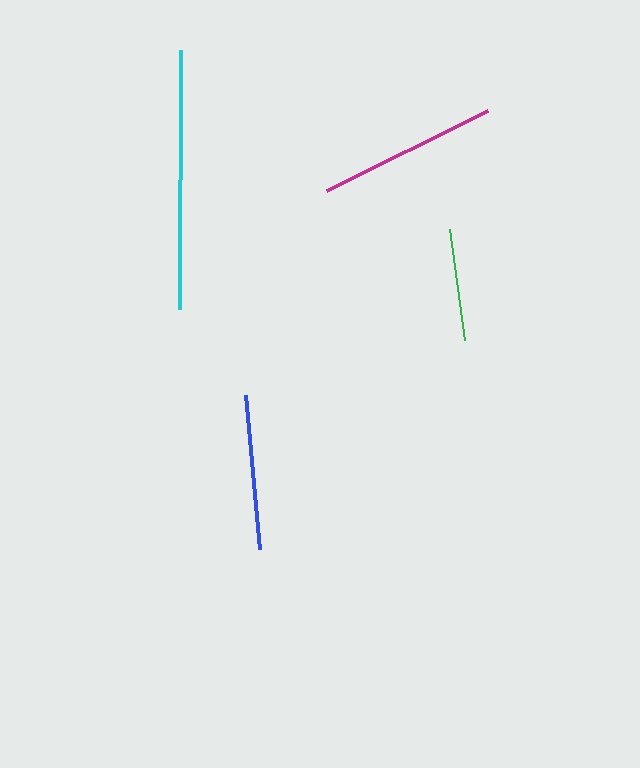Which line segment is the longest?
The cyan line is the longest at approximately 259 pixels.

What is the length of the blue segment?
The blue segment is approximately 154 pixels long.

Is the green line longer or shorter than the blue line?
The blue line is longer than the green line.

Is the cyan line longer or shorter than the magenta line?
The cyan line is longer than the magenta line.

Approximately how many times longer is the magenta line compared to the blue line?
The magenta line is approximately 1.2 times the length of the blue line.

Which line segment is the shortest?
The green line is the shortest at approximately 112 pixels.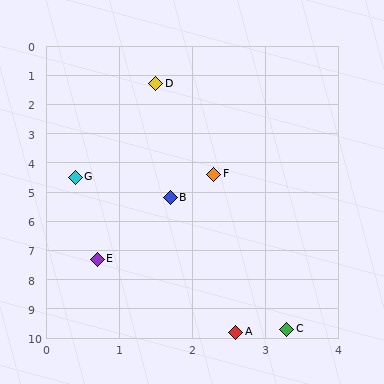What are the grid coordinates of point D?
Point D is at approximately (1.5, 1.3).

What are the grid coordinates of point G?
Point G is at approximately (0.4, 4.5).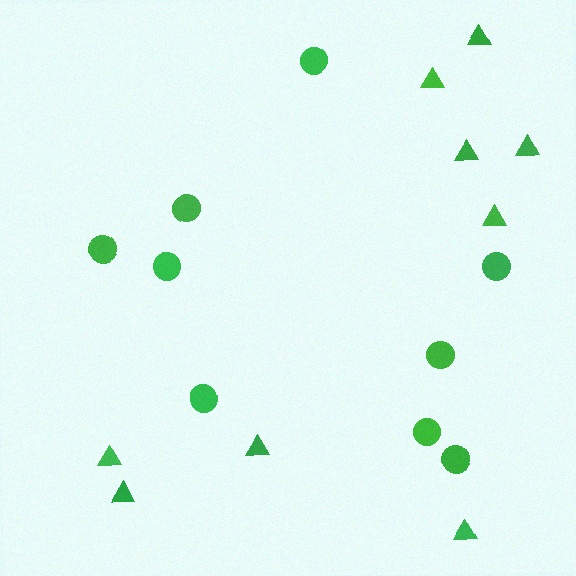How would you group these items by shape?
There are 2 groups: one group of triangles (9) and one group of circles (9).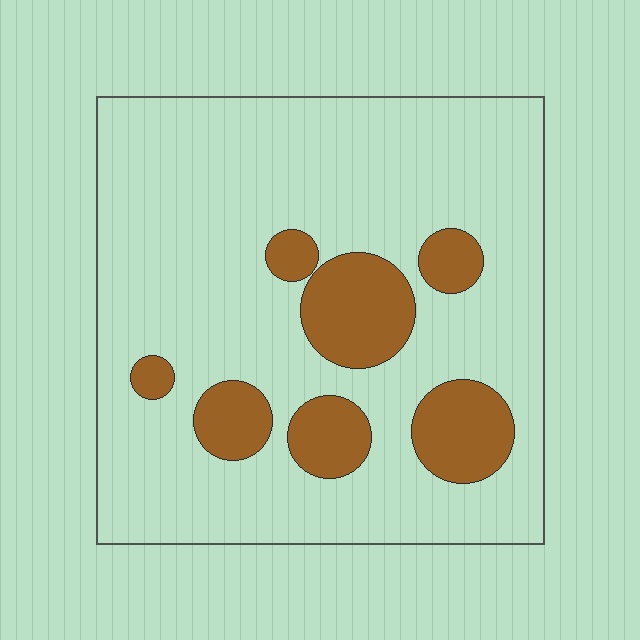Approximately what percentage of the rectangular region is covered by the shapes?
Approximately 20%.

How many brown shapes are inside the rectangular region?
7.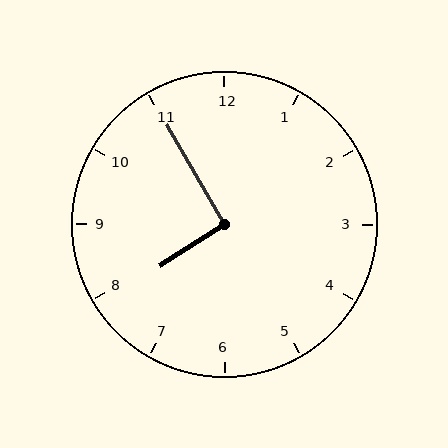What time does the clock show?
7:55.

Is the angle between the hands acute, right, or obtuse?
It is right.